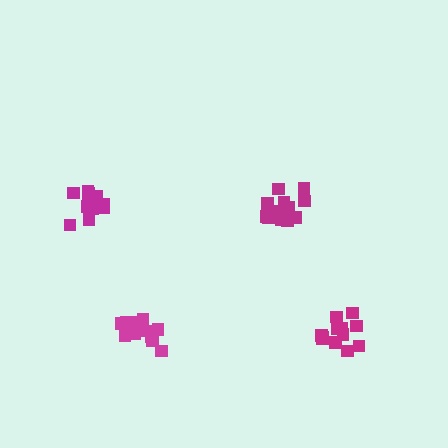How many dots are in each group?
Group 1: 15 dots, Group 2: 10 dots, Group 3: 14 dots, Group 4: 12 dots (51 total).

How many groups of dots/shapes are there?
There are 4 groups.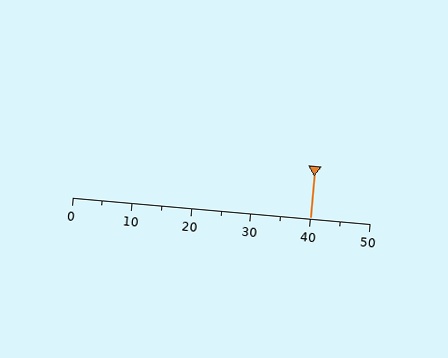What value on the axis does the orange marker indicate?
The marker indicates approximately 40.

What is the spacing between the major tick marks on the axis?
The major ticks are spaced 10 apart.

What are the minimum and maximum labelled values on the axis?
The axis runs from 0 to 50.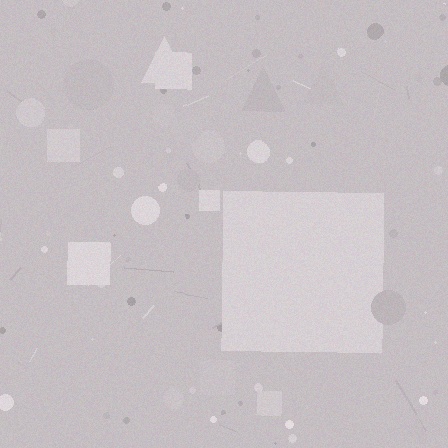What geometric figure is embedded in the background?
A square is embedded in the background.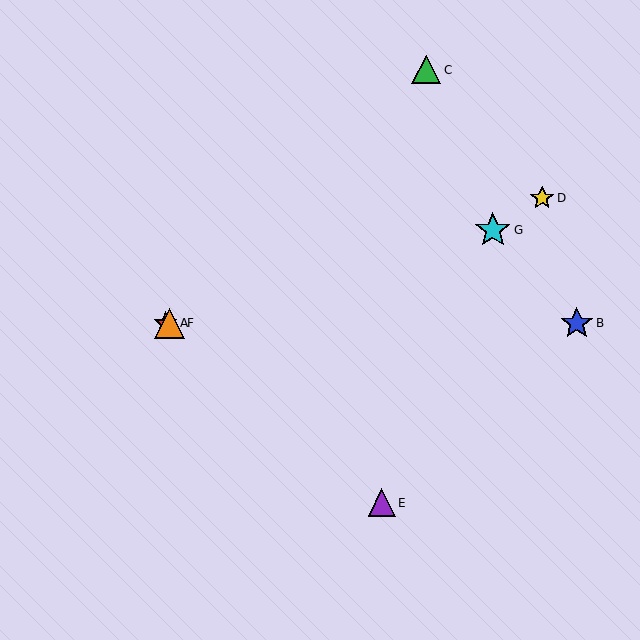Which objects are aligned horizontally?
Objects A, B, F are aligned horizontally.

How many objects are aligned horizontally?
3 objects (A, B, F) are aligned horizontally.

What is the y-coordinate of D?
Object D is at y≈198.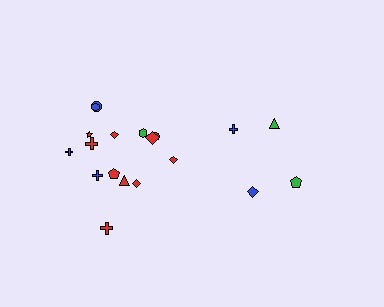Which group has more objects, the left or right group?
The left group.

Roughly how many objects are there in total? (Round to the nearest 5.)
Roughly 20 objects in total.